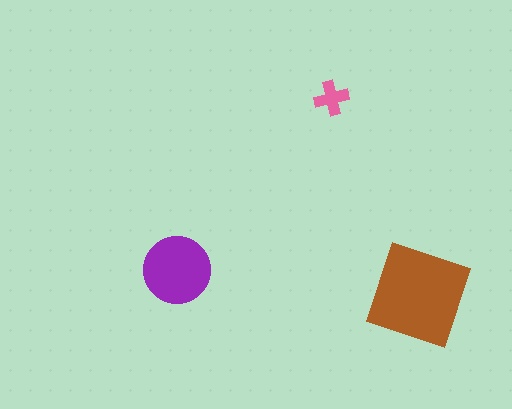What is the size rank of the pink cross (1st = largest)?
3rd.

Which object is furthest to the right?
The brown diamond is rightmost.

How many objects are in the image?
There are 3 objects in the image.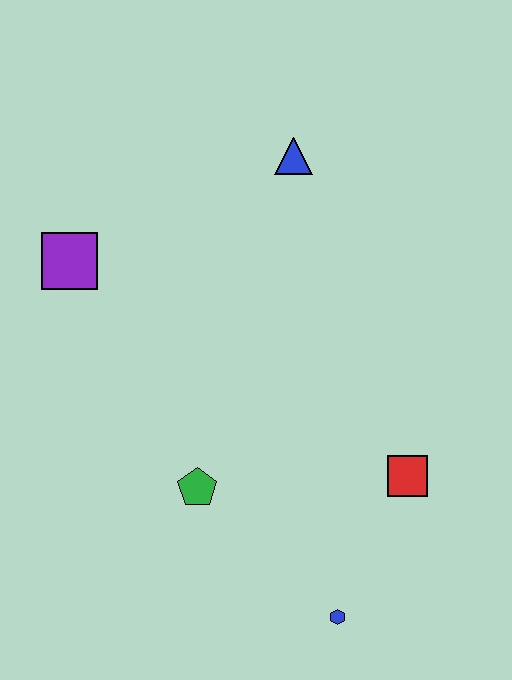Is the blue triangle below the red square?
No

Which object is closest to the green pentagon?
The blue hexagon is closest to the green pentagon.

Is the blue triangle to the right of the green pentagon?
Yes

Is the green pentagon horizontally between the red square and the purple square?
Yes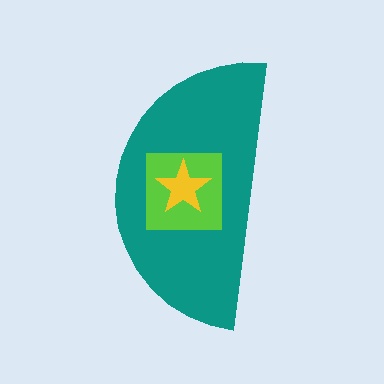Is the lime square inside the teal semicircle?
Yes.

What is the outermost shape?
The teal semicircle.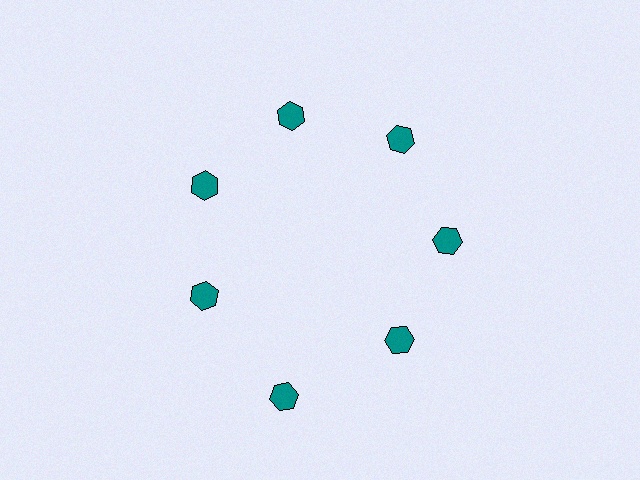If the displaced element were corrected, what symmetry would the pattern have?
It would have 7-fold rotational symmetry — the pattern would map onto itself every 51 degrees.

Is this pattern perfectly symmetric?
No. The 7 teal hexagons are arranged in a ring, but one element near the 6 o'clock position is pushed outward from the center, breaking the 7-fold rotational symmetry.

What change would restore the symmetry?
The symmetry would be restored by moving it inward, back onto the ring so that all 7 hexagons sit at equal angles and equal distance from the center.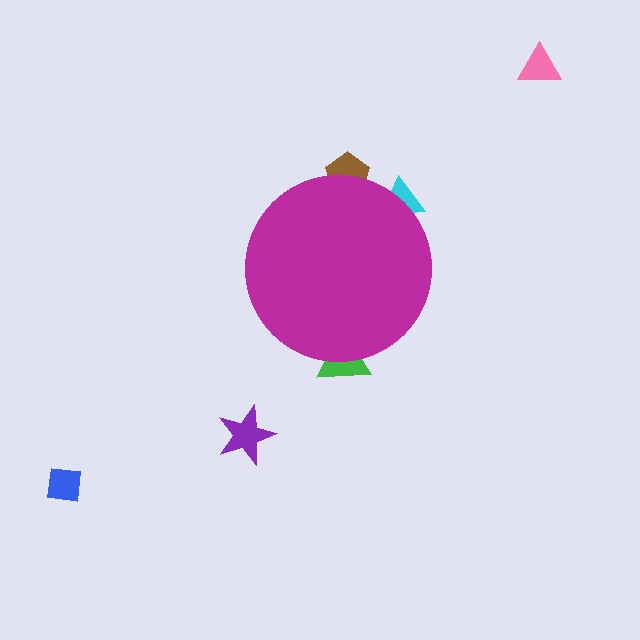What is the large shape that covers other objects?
A magenta circle.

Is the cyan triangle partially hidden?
Yes, the cyan triangle is partially hidden behind the magenta circle.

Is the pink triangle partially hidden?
No, the pink triangle is fully visible.